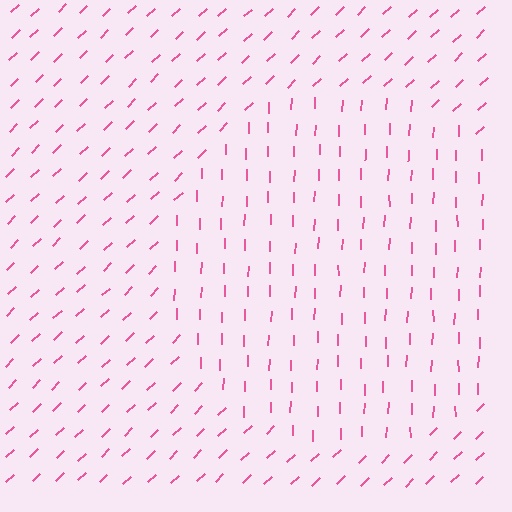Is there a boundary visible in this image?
Yes, there is a texture boundary formed by a change in line orientation.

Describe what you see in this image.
The image is filled with small pink line segments. A circle region in the image has lines oriented differently from the surrounding lines, creating a visible texture boundary.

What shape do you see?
I see a circle.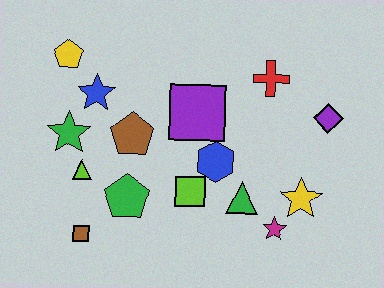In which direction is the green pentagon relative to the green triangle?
The green pentagon is to the left of the green triangle.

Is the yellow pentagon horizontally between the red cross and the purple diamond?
No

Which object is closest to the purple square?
The blue hexagon is closest to the purple square.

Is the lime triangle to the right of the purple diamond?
No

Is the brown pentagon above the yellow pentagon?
No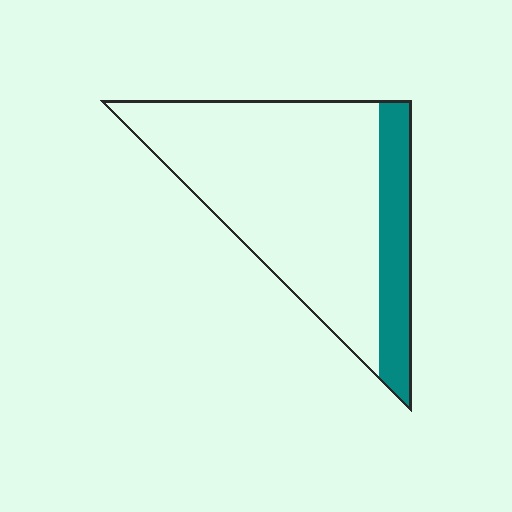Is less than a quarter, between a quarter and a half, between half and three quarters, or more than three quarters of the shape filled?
Less than a quarter.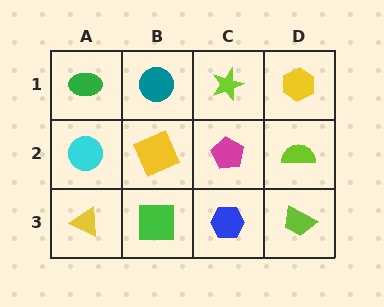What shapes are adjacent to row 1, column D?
A lime semicircle (row 2, column D), a lime star (row 1, column C).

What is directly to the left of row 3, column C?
A green square.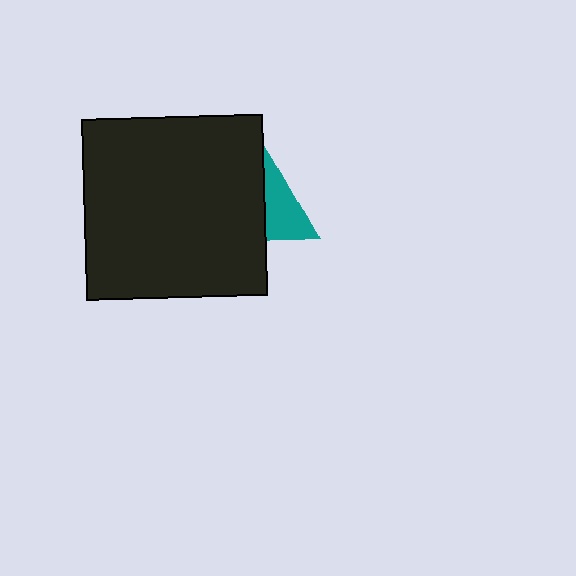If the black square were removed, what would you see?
You would see the complete teal triangle.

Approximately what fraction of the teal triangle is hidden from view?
Roughly 58% of the teal triangle is hidden behind the black square.